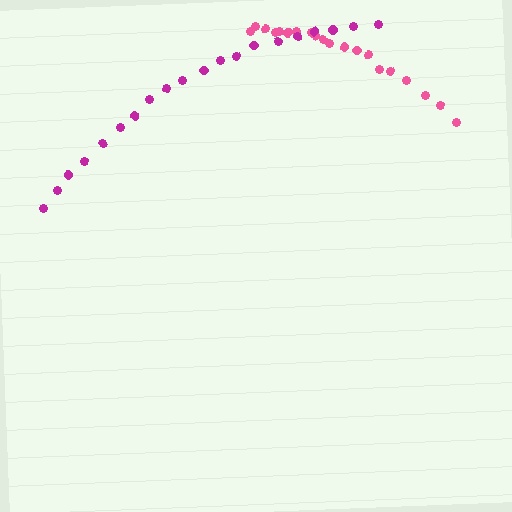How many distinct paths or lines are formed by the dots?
There are 2 distinct paths.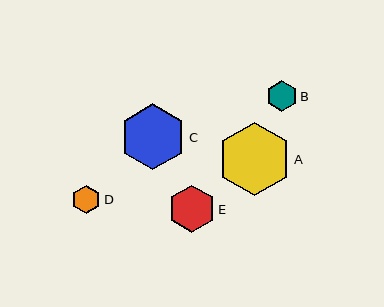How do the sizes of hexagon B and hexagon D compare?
Hexagon B and hexagon D are approximately the same size.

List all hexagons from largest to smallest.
From largest to smallest: A, C, E, B, D.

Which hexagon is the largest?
Hexagon A is the largest with a size of approximately 73 pixels.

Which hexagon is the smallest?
Hexagon D is the smallest with a size of approximately 29 pixels.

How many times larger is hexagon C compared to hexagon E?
Hexagon C is approximately 1.4 times the size of hexagon E.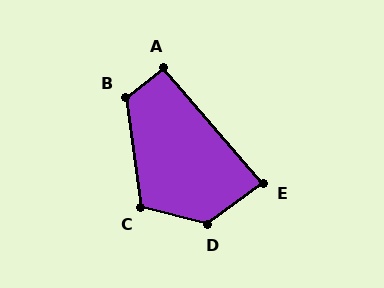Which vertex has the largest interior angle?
D, at approximately 130 degrees.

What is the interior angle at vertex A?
Approximately 93 degrees (approximately right).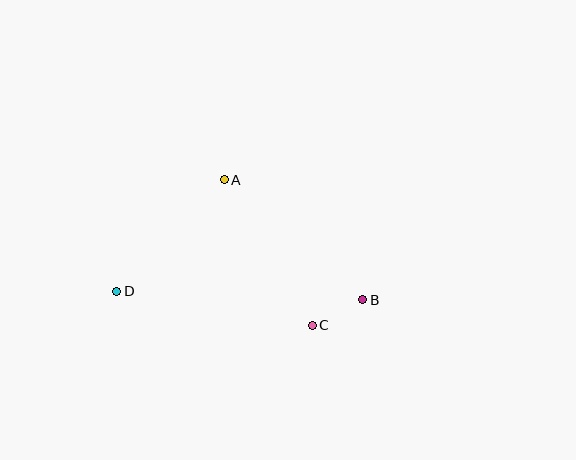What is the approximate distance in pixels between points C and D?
The distance between C and D is approximately 199 pixels.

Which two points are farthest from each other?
Points B and D are farthest from each other.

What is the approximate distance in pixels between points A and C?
The distance between A and C is approximately 170 pixels.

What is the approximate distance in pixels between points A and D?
The distance between A and D is approximately 155 pixels.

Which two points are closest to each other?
Points B and C are closest to each other.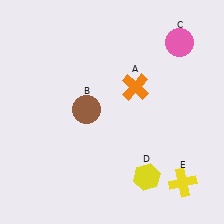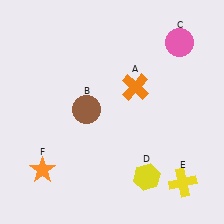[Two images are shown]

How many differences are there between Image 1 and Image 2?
There is 1 difference between the two images.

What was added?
An orange star (F) was added in Image 2.